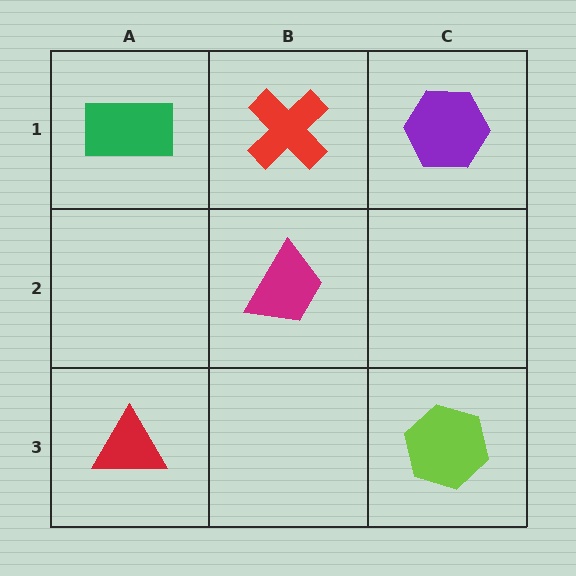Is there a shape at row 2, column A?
No, that cell is empty.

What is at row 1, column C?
A purple hexagon.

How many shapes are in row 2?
1 shape.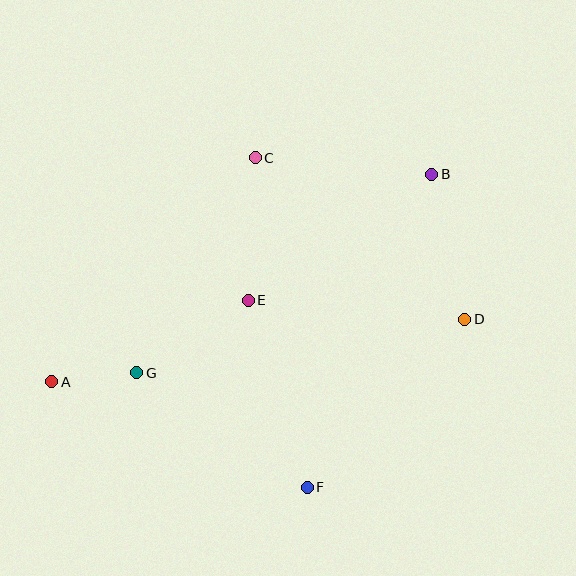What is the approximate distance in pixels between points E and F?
The distance between E and F is approximately 196 pixels.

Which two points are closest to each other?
Points A and G are closest to each other.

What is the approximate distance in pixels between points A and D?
The distance between A and D is approximately 417 pixels.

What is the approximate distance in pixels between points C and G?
The distance between C and G is approximately 245 pixels.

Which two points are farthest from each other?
Points A and B are farthest from each other.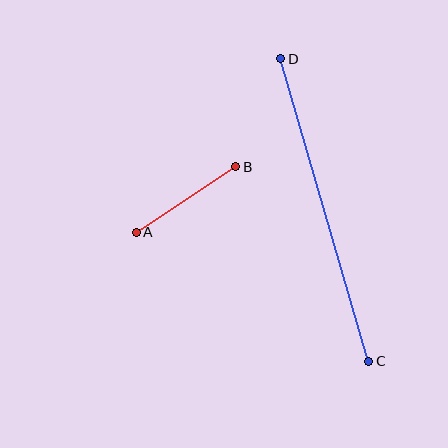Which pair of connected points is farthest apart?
Points C and D are farthest apart.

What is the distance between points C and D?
The distance is approximately 315 pixels.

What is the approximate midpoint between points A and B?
The midpoint is at approximately (186, 200) pixels.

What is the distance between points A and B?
The distance is approximately 119 pixels.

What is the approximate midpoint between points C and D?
The midpoint is at approximately (325, 210) pixels.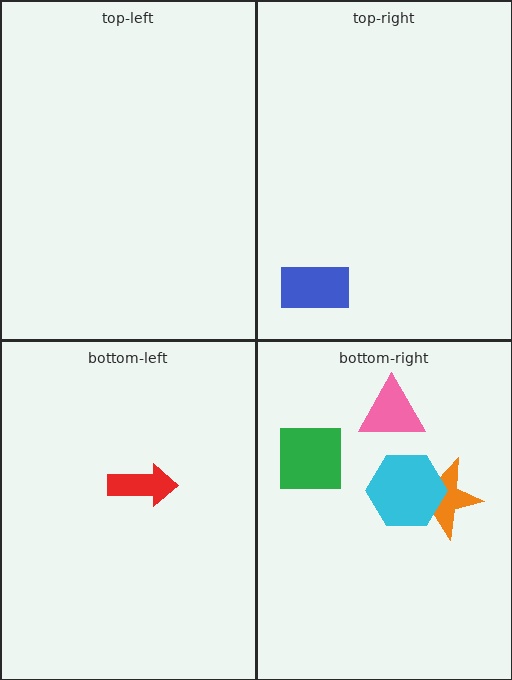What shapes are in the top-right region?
The blue rectangle.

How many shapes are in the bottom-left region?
1.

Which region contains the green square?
The bottom-right region.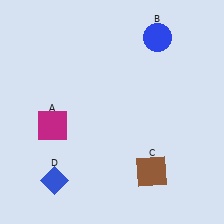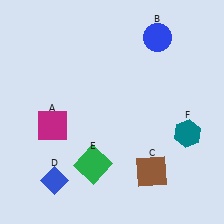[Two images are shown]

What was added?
A green square (E), a teal hexagon (F) were added in Image 2.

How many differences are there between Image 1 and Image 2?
There are 2 differences between the two images.